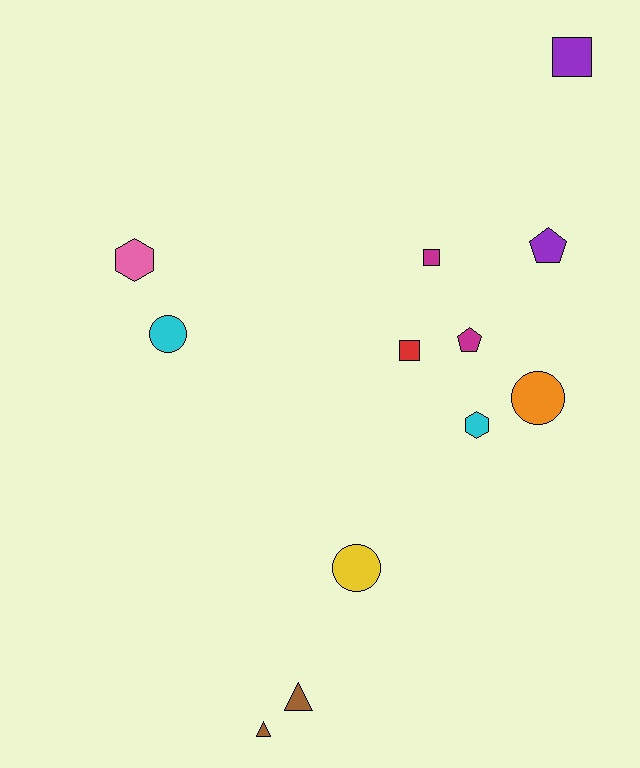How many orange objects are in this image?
There is 1 orange object.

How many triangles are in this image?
There are 2 triangles.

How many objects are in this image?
There are 12 objects.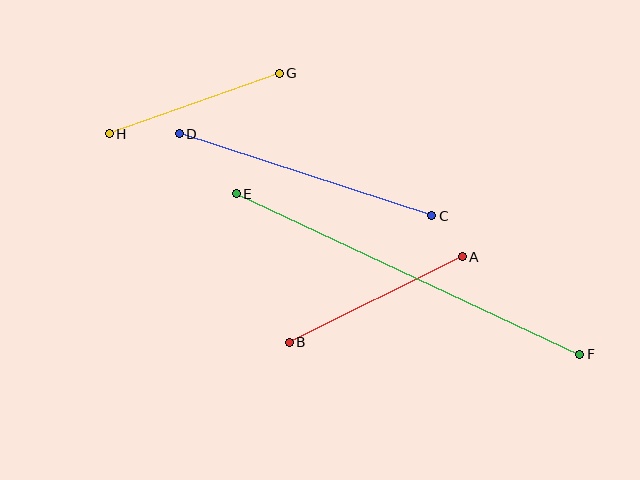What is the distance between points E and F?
The distance is approximately 379 pixels.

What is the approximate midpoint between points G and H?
The midpoint is at approximately (194, 103) pixels.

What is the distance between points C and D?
The distance is approximately 266 pixels.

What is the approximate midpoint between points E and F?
The midpoint is at approximately (408, 274) pixels.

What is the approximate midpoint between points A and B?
The midpoint is at approximately (376, 299) pixels.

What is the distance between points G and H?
The distance is approximately 180 pixels.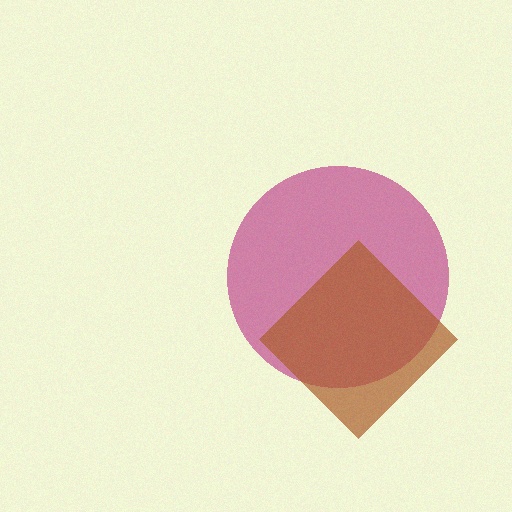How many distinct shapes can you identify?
There are 2 distinct shapes: a magenta circle, a brown diamond.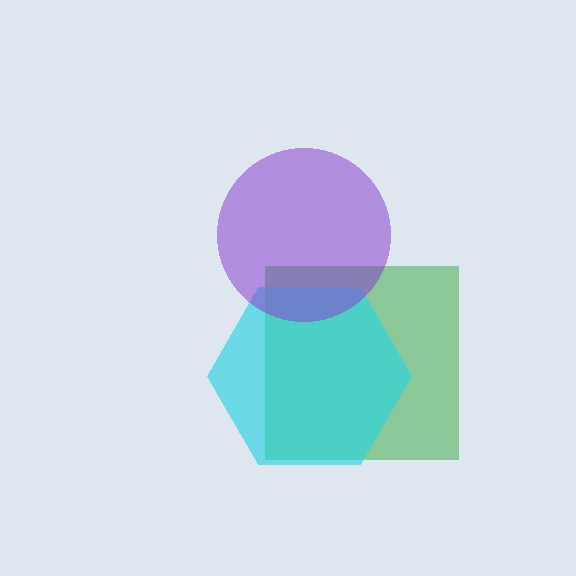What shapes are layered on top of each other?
The layered shapes are: a green square, a cyan hexagon, a purple circle.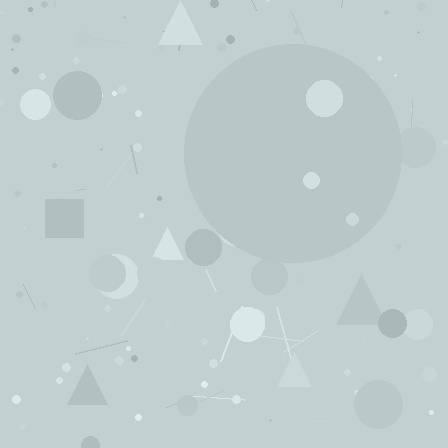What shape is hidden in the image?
A circle is hidden in the image.